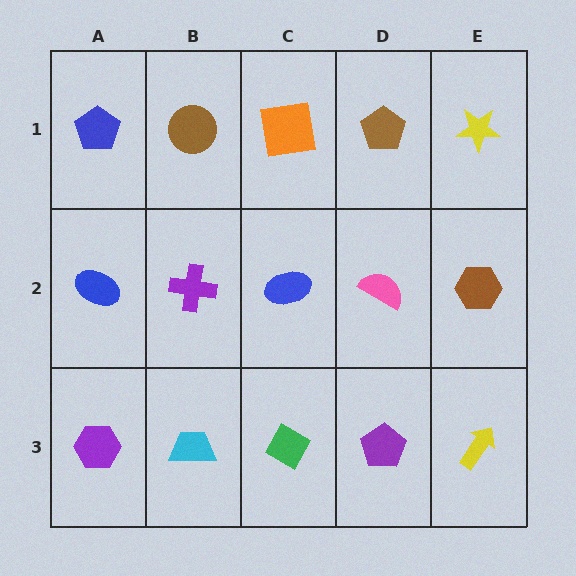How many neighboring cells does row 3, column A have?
2.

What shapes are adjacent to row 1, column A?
A blue ellipse (row 2, column A), a brown circle (row 1, column B).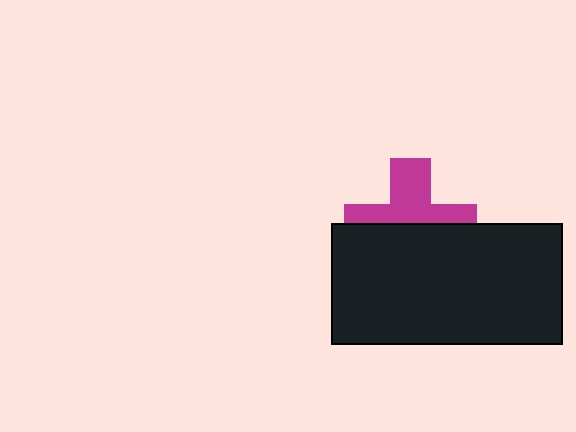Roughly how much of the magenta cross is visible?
About half of it is visible (roughly 49%).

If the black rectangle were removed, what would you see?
You would see the complete magenta cross.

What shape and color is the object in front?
The object in front is a black rectangle.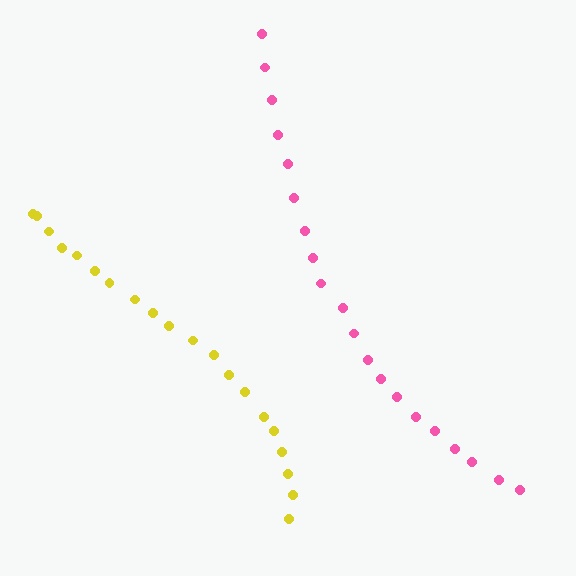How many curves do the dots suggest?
There are 2 distinct paths.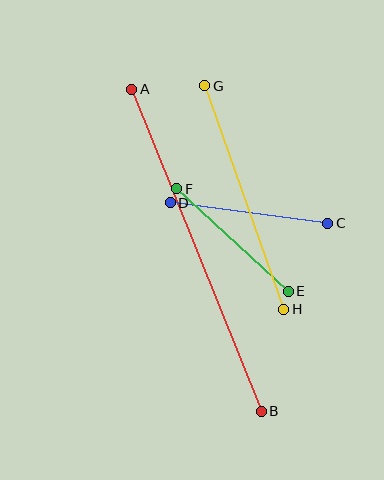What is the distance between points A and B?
The distance is approximately 347 pixels.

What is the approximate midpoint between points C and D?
The midpoint is at approximately (249, 213) pixels.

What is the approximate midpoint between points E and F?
The midpoint is at approximately (233, 240) pixels.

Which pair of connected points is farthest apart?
Points A and B are farthest apart.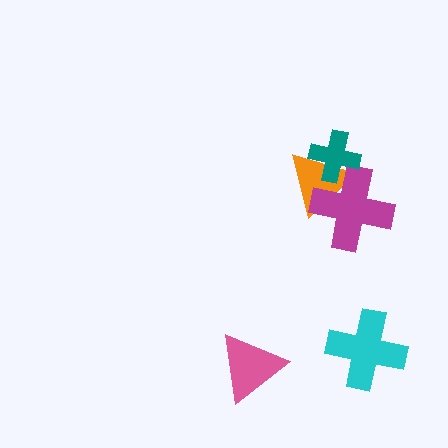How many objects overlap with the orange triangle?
2 objects overlap with the orange triangle.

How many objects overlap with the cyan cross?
0 objects overlap with the cyan cross.